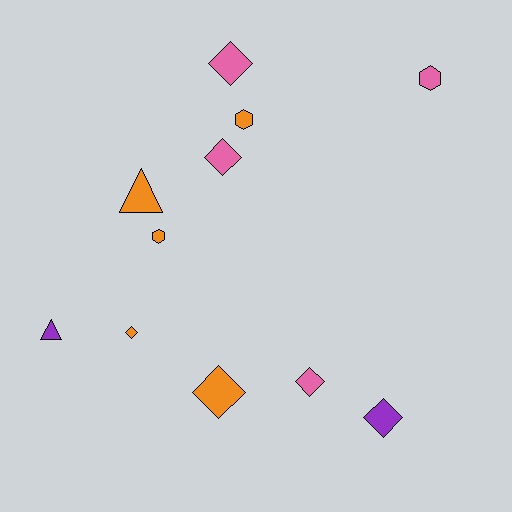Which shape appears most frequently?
Diamond, with 6 objects.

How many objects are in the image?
There are 11 objects.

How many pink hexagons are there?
There is 1 pink hexagon.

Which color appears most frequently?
Orange, with 5 objects.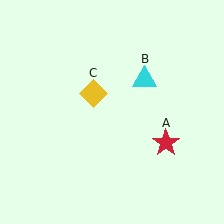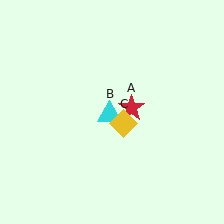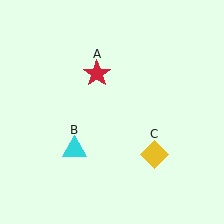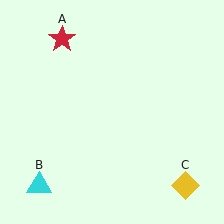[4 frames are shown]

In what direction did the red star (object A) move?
The red star (object A) moved up and to the left.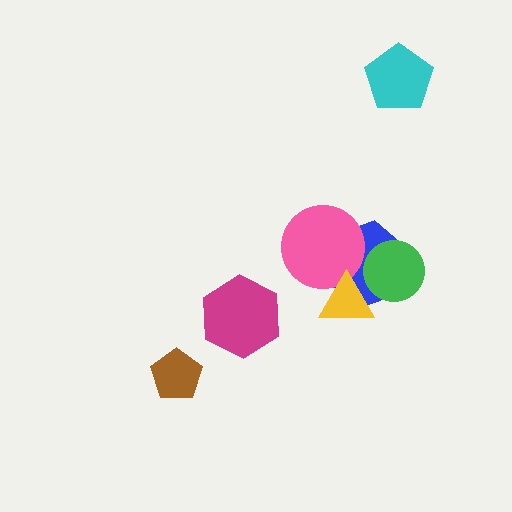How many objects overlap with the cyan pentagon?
0 objects overlap with the cyan pentagon.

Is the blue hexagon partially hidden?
Yes, it is partially covered by another shape.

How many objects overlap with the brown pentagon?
0 objects overlap with the brown pentagon.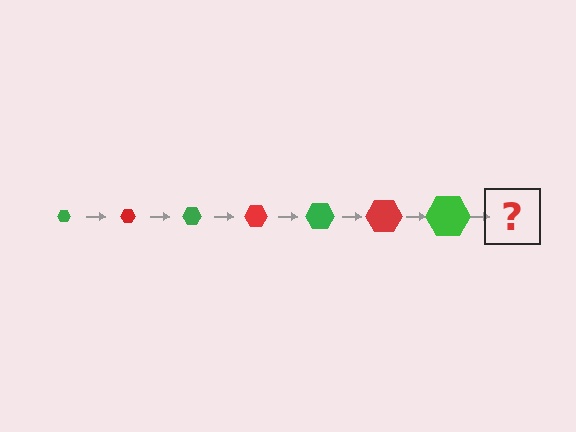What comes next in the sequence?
The next element should be a red hexagon, larger than the previous one.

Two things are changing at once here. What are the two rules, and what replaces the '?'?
The two rules are that the hexagon grows larger each step and the color cycles through green and red. The '?' should be a red hexagon, larger than the previous one.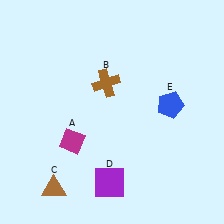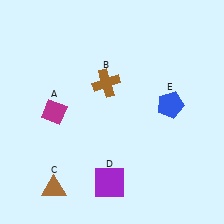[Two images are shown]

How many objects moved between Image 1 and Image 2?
1 object moved between the two images.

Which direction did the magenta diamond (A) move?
The magenta diamond (A) moved up.